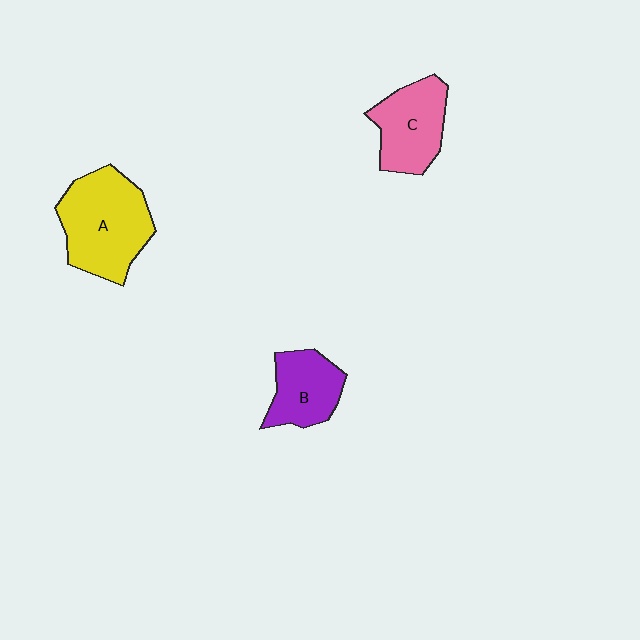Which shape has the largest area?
Shape A (yellow).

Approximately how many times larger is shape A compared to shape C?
Approximately 1.4 times.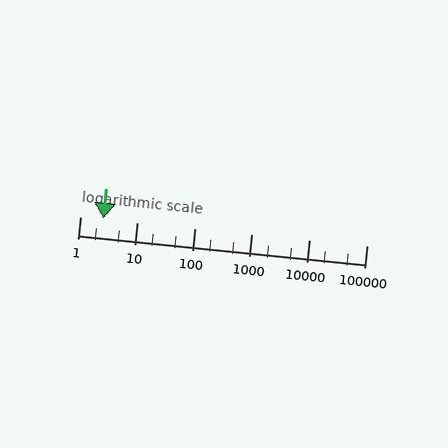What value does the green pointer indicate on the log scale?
The pointer indicates approximately 2.6.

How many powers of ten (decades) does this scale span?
The scale spans 5 decades, from 1 to 100000.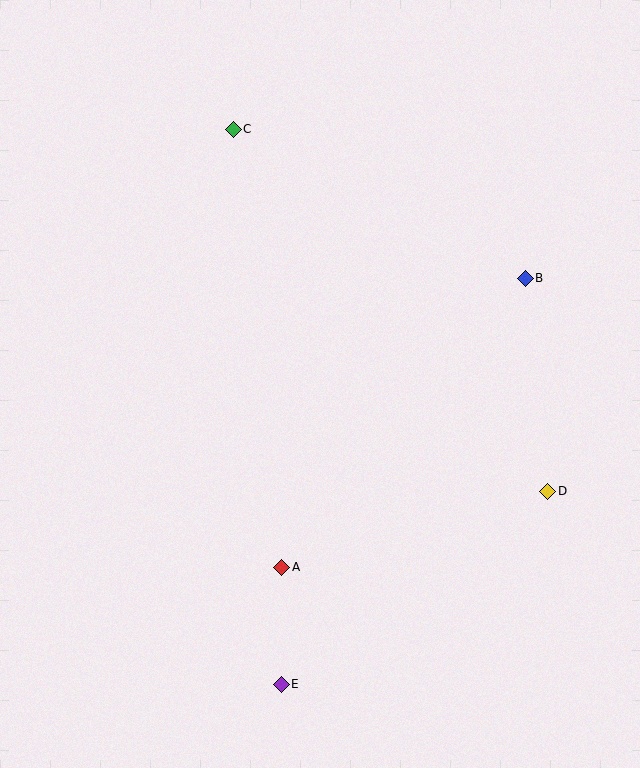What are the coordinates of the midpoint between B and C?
The midpoint between B and C is at (379, 204).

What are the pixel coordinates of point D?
Point D is at (548, 491).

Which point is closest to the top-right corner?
Point B is closest to the top-right corner.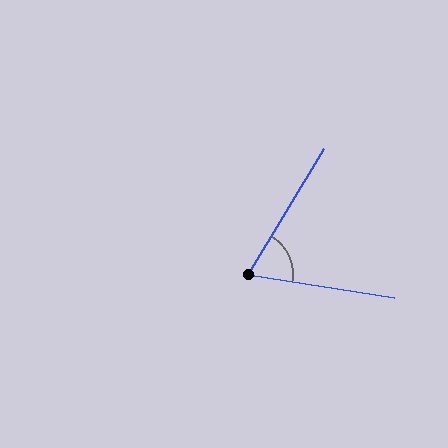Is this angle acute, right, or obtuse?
It is acute.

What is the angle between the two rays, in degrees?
Approximately 67 degrees.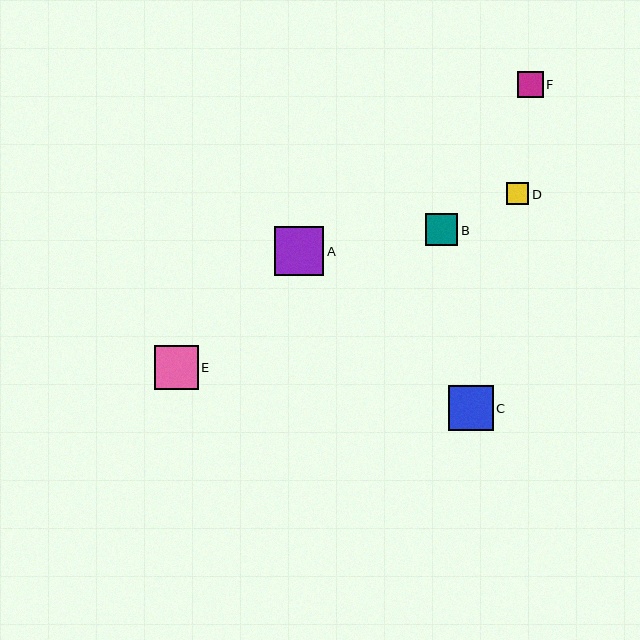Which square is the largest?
Square A is the largest with a size of approximately 50 pixels.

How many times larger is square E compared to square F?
Square E is approximately 1.7 times the size of square F.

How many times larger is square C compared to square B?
Square C is approximately 1.4 times the size of square B.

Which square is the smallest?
Square D is the smallest with a size of approximately 22 pixels.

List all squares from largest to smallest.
From largest to smallest: A, C, E, B, F, D.